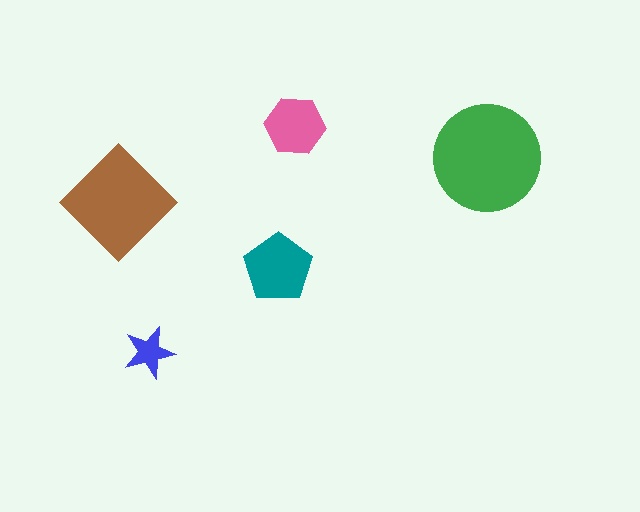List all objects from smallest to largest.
The blue star, the pink hexagon, the teal pentagon, the brown diamond, the green circle.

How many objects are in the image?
There are 5 objects in the image.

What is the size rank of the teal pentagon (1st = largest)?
3rd.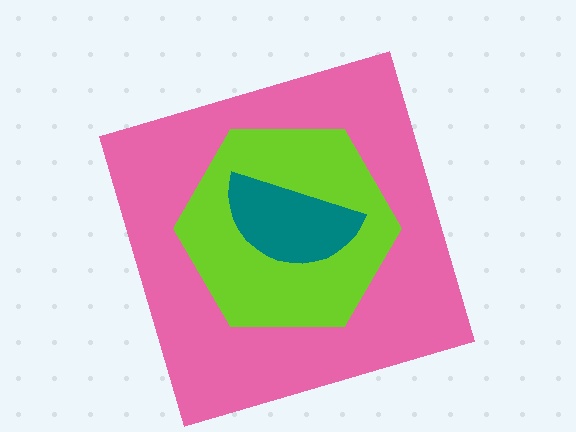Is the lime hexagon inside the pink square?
Yes.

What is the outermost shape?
The pink square.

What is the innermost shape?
The teal semicircle.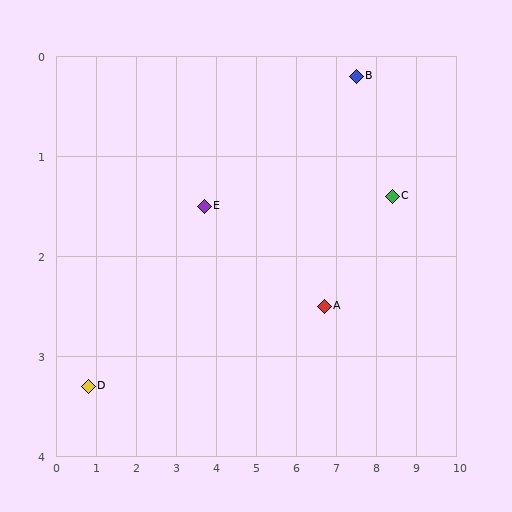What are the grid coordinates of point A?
Point A is at approximately (6.7, 2.5).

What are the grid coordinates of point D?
Point D is at approximately (0.8, 3.3).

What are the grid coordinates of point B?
Point B is at approximately (7.5, 0.2).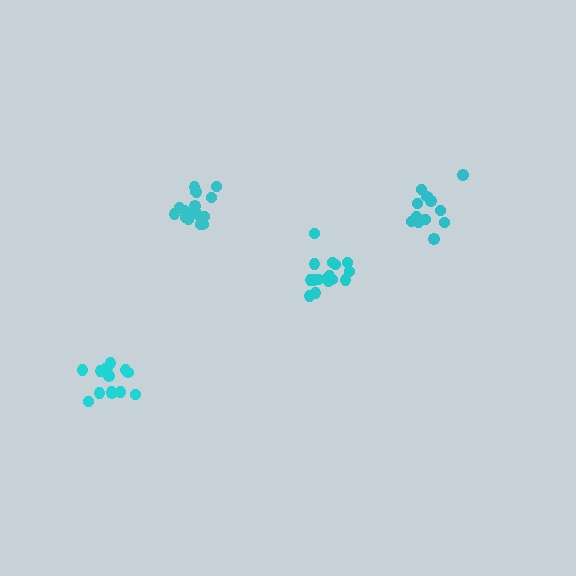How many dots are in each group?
Group 1: 13 dots, Group 2: 16 dots, Group 3: 16 dots, Group 4: 12 dots (57 total).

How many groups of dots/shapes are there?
There are 4 groups.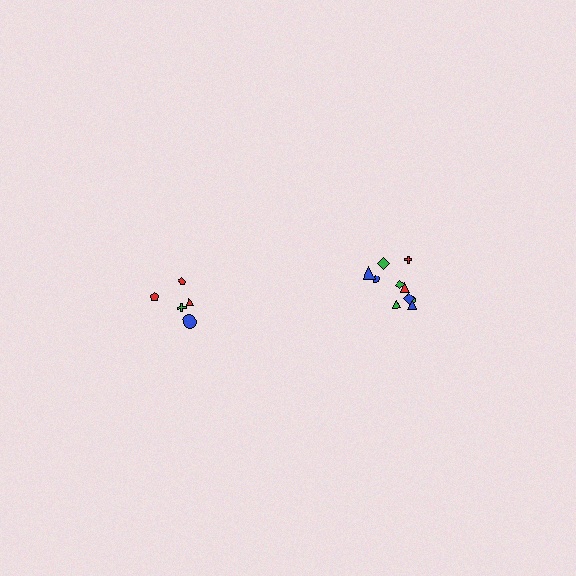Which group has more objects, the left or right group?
The right group.